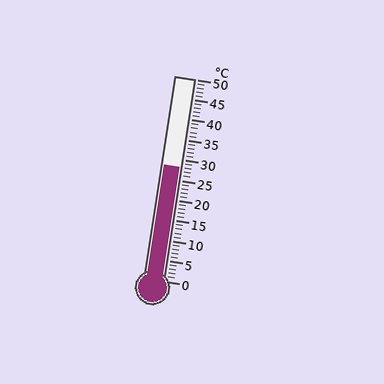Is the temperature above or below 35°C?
The temperature is below 35°C.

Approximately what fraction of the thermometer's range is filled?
The thermometer is filled to approximately 55% of its range.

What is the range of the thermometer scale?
The thermometer scale ranges from 0°C to 50°C.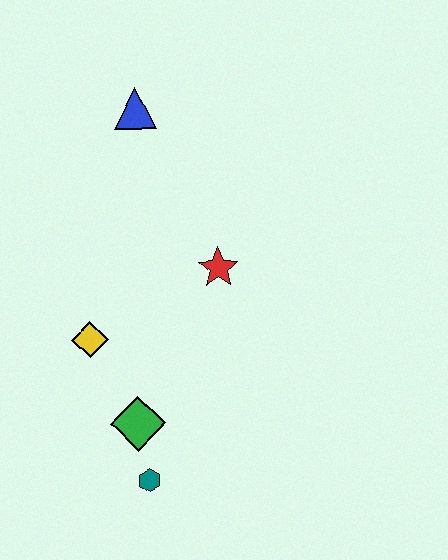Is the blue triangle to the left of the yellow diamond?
No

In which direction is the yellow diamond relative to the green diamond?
The yellow diamond is above the green diamond.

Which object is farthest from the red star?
The teal hexagon is farthest from the red star.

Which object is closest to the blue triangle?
The red star is closest to the blue triangle.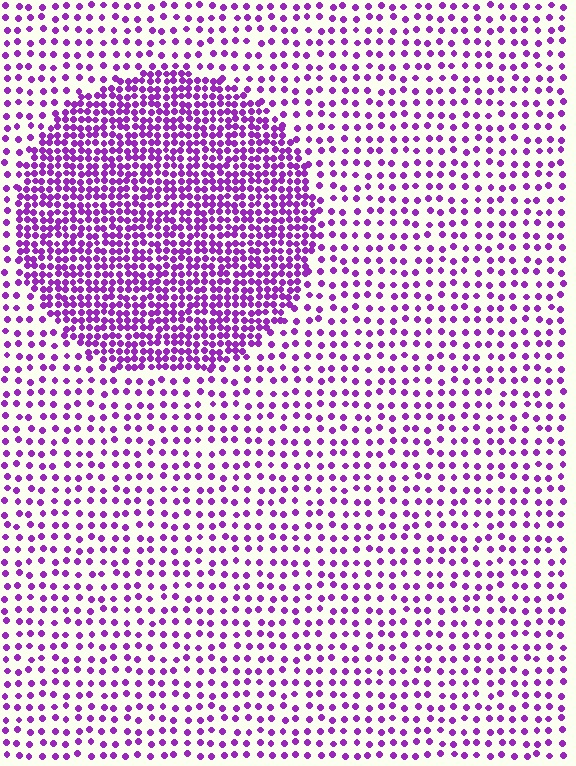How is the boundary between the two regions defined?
The boundary is defined by a change in element density (approximately 2.4x ratio). All elements are the same color, size, and shape.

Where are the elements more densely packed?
The elements are more densely packed inside the circle boundary.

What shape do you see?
I see a circle.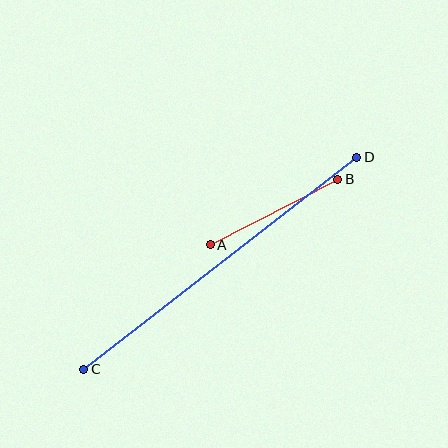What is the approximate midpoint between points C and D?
The midpoint is at approximately (220, 263) pixels.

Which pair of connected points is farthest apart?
Points C and D are farthest apart.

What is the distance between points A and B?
The distance is approximately 143 pixels.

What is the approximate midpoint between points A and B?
The midpoint is at approximately (274, 212) pixels.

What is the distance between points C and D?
The distance is approximately 345 pixels.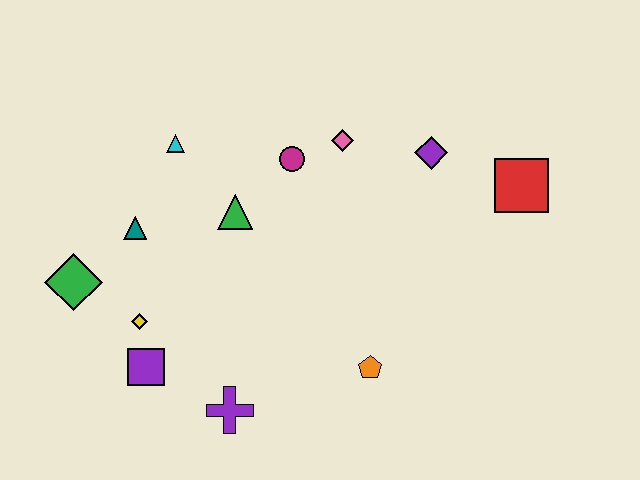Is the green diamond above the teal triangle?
No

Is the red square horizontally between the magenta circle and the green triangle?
No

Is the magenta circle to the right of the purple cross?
Yes